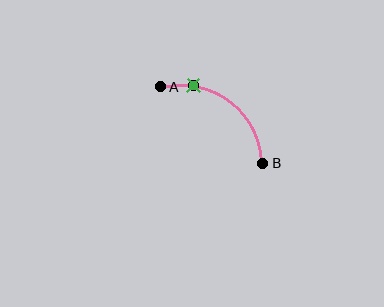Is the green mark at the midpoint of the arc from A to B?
No. The green mark lies on the arc but is closer to endpoint A. The arc midpoint would be at the point on the curve equidistant along the arc from both A and B.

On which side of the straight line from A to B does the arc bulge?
The arc bulges above and to the right of the straight line connecting A and B.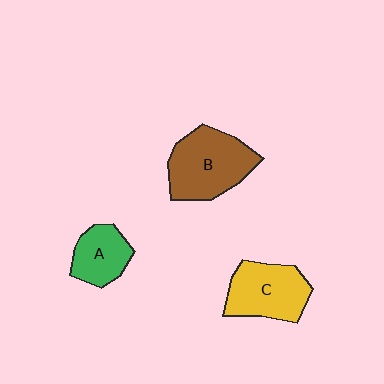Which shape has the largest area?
Shape B (brown).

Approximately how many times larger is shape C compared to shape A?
Approximately 1.5 times.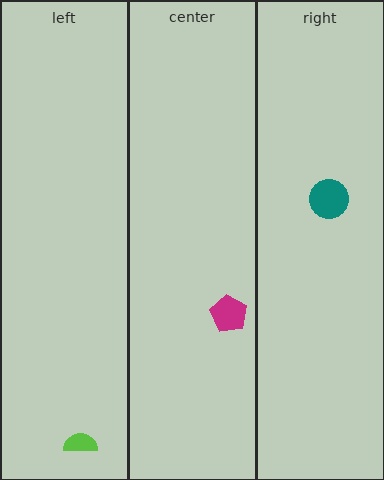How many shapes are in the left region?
1.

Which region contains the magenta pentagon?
The center region.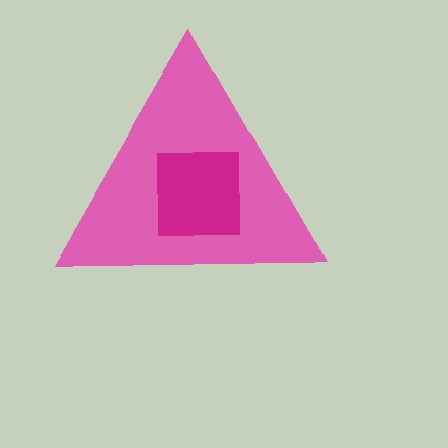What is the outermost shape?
The pink triangle.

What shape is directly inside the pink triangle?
The magenta square.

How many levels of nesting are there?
2.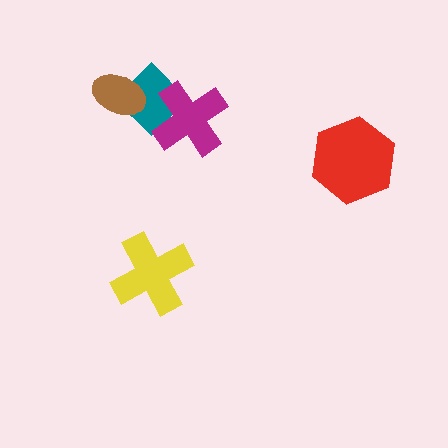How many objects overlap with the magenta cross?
1 object overlaps with the magenta cross.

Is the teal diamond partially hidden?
Yes, it is partially covered by another shape.